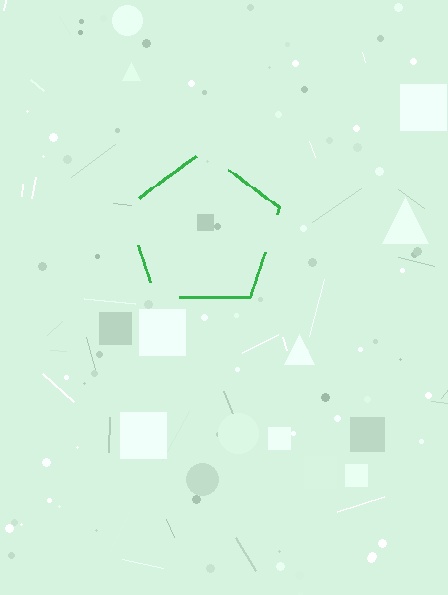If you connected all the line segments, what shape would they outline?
They would outline a pentagon.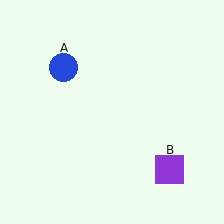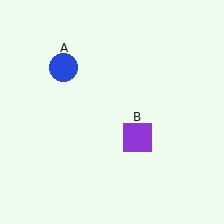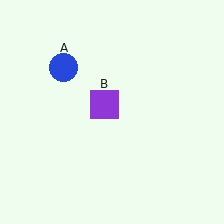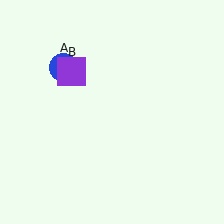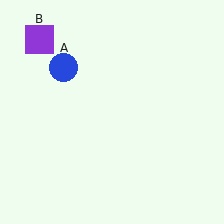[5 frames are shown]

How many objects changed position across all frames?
1 object changed position: purple square (object B).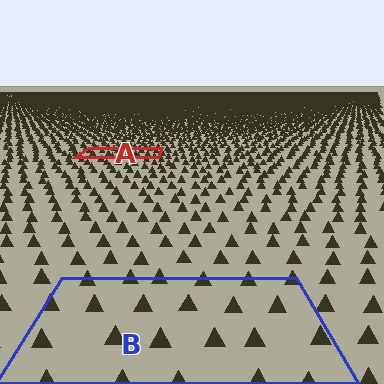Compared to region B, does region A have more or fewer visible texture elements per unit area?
Region A has more texture elements per unit area — they are packed more densely because it is farther away.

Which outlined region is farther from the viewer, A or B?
Region A is farther from the viewer — the texture elements inside it appear smaller and more densely packed.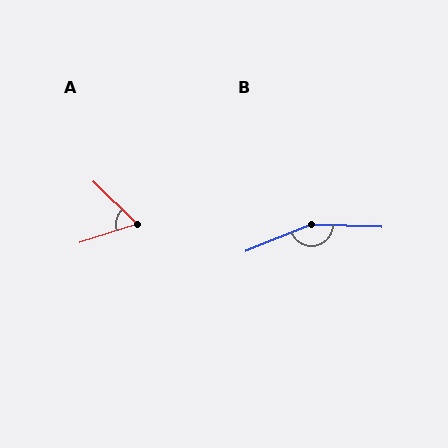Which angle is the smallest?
A, at approximately 62 degrees.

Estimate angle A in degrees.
Approximately 62 degrees.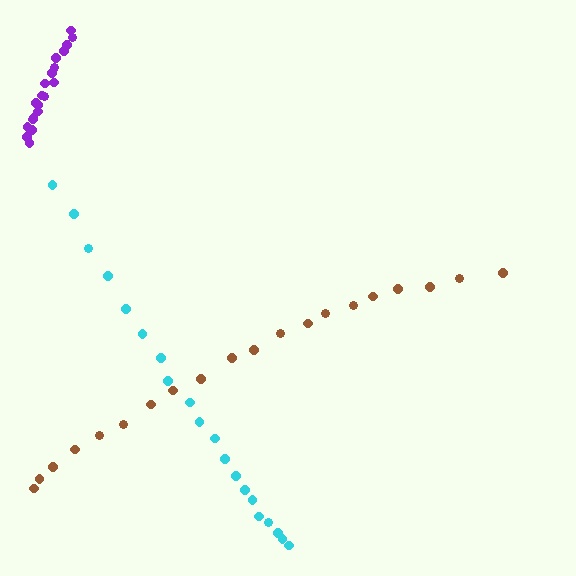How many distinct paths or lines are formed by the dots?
There are 3 distinct paths.